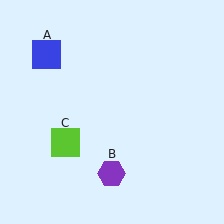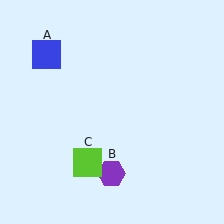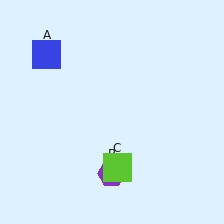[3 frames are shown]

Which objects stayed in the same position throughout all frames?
Blue square (object A) and purple hexagon (object B) remained stationary.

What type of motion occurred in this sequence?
The lime square (object C) rotated counterclockwise around the center of the scene.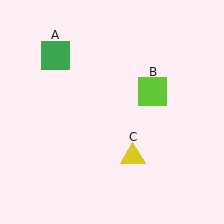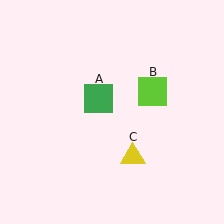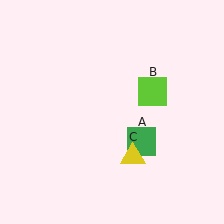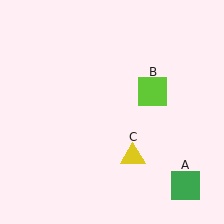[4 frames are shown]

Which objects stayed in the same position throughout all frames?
Lime square (object B) and yellow triangle (object C) remained stationary.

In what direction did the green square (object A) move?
The green square (object A) moved down and to the right.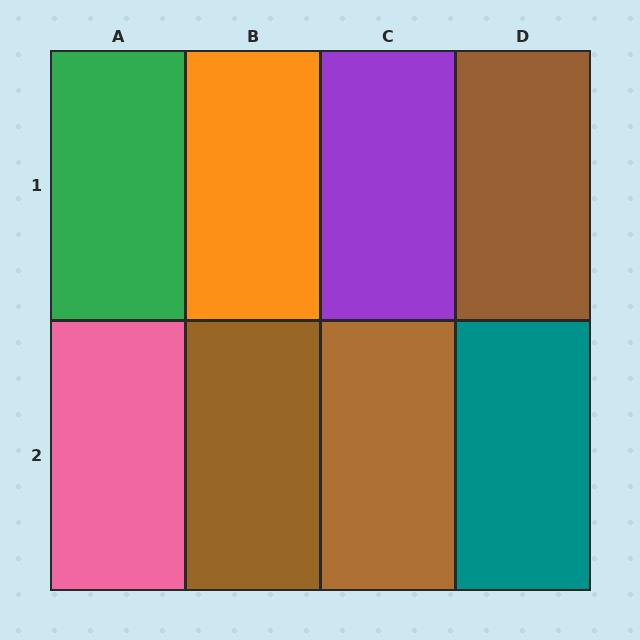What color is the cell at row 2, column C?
Brown.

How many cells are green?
1 cell is green.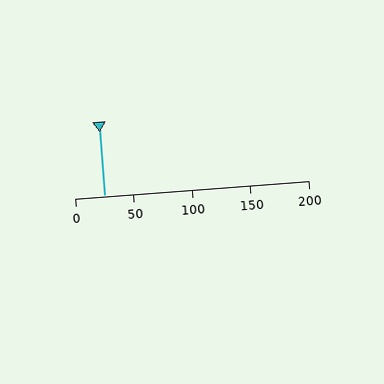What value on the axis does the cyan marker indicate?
The marker indicates approximately 25.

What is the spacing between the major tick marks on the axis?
The major ticks are spaced 50 apart.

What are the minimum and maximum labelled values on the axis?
The axis runs from 0 to 200.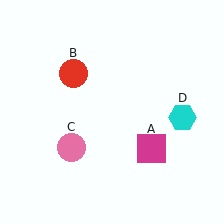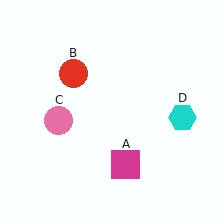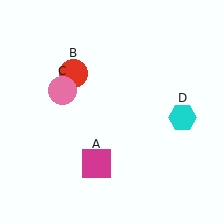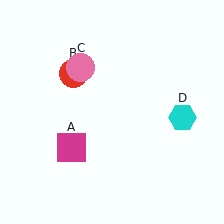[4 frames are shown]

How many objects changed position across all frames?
2 objects changed position: magenta square (object A), pink circle (object C).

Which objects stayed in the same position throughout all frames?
Red circle (object B) and cyan hexagon (object D) remained stationary.